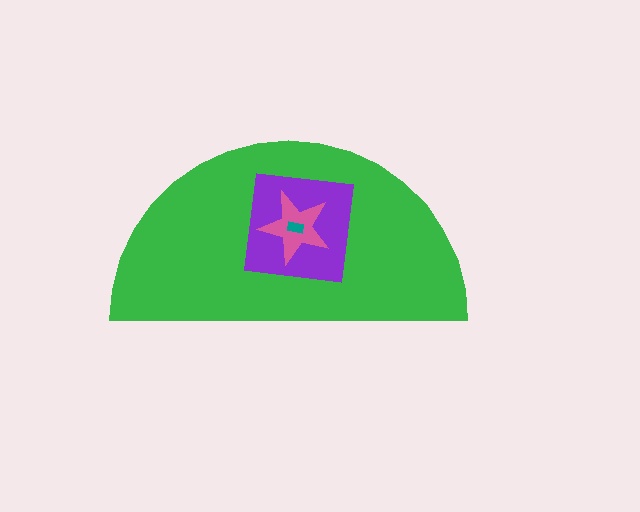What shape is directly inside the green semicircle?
The purple square.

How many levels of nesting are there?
4.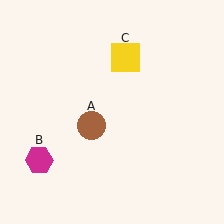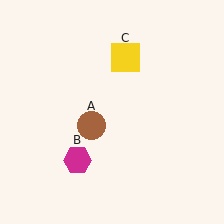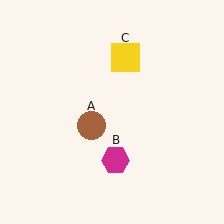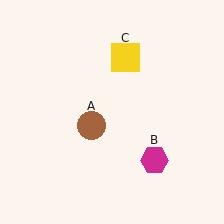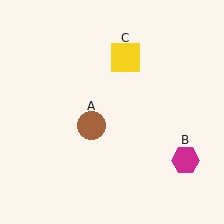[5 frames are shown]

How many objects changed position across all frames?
1 object changed position: magenta hexagon (object B).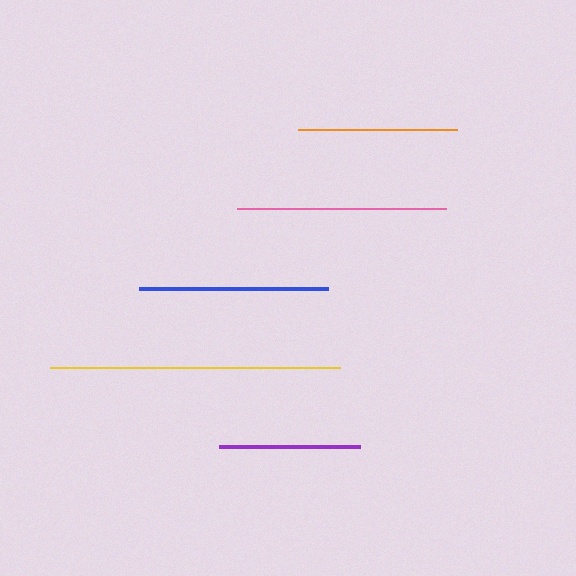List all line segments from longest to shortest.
From longest to shortest: yellow, pink, blue, orange, purple.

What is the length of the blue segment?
The blue segment is approximately 190 pixels long.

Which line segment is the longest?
The yellow line is the longest at approximately 290 pixels.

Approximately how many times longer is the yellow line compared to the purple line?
The yellow line is approximately 2.1 times the length of the purple line.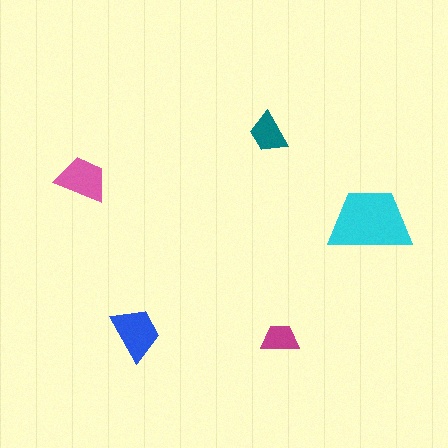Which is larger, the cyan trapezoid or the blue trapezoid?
The cyan one.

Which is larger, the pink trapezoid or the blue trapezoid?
The blue one.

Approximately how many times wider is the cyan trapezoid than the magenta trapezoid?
About 2 times wider.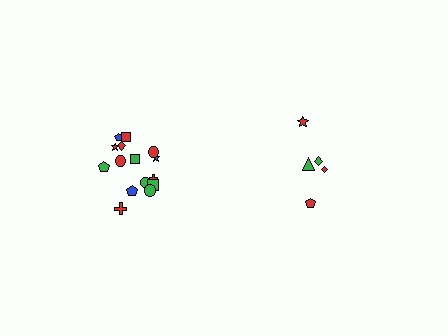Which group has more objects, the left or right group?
The left group.